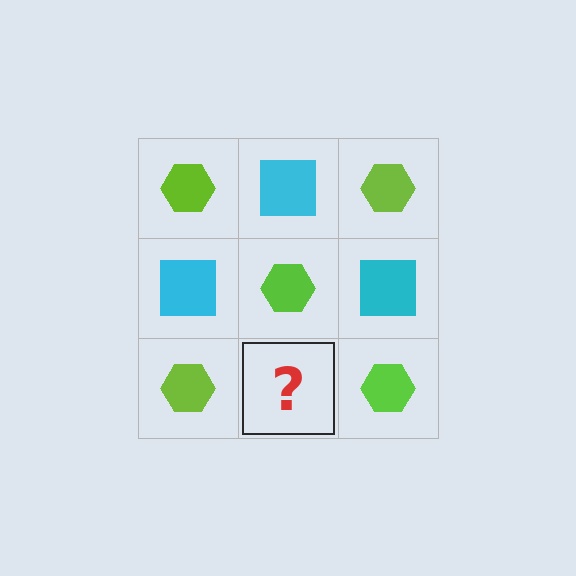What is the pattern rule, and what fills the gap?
The rule is that it alternates lime hexagon and cyan square in a checkerboard pattern. The gap should be filled with a cyan square.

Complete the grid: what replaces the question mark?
The question mark should be replaced with a cyan square.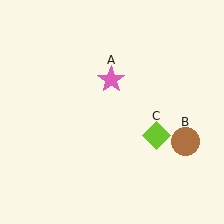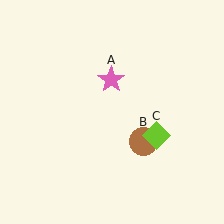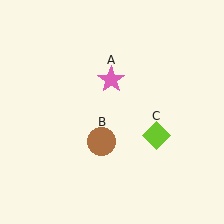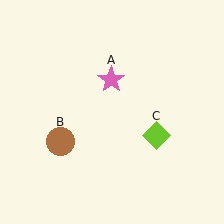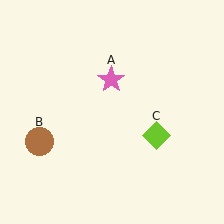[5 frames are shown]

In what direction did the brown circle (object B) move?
The brown circle (object B) moved left.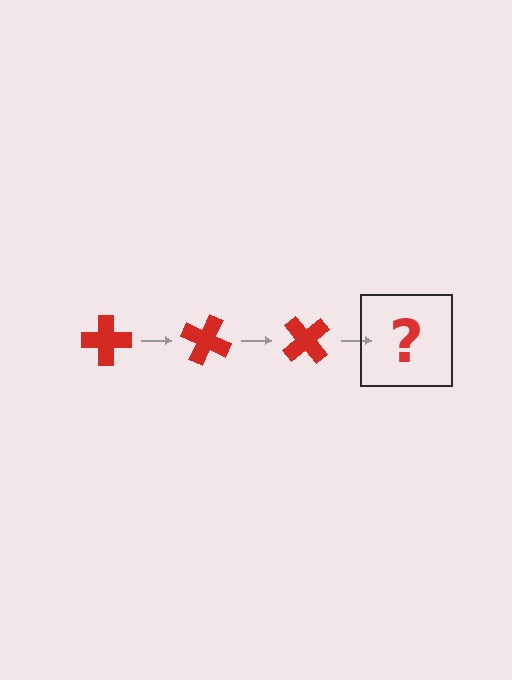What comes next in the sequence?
The next element should be a red cross rotated 75 degrees.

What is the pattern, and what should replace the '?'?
The pattern is that the cross rotates 25 degrees each step. The '?' should be a red cross rotated 75 degrees.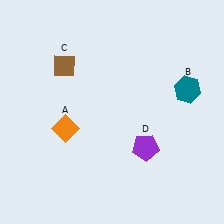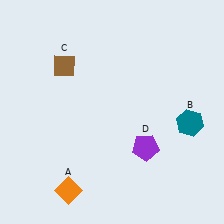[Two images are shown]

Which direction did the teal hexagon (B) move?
The teal hexagon (B) moved down.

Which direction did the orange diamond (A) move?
The orange diamond (A) moved down.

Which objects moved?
The objects that moved are: the orange diamond (A), the teal hexagon (B).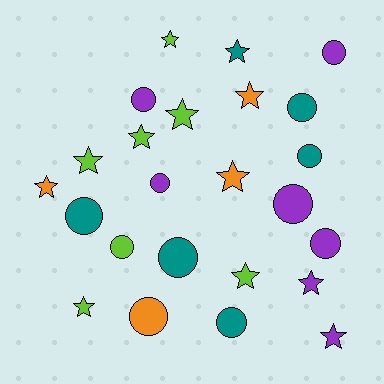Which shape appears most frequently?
Circle, with 12 objects.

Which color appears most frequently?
Purple, with 7 objects.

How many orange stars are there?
There are 3 orange stars.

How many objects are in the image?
There are 24 objects.